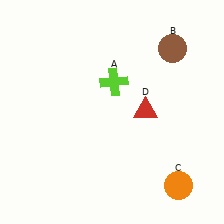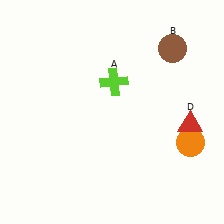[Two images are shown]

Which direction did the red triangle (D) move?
The red triangle (D) moved right.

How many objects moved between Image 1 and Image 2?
2 objects moved between the two images.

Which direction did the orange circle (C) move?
The orange circle (C) moved up.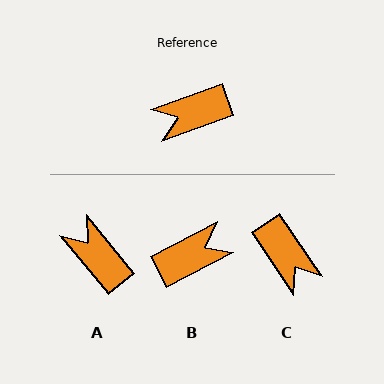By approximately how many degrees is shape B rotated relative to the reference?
Approximately 172 degrees clockwise.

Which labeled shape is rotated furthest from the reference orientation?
B, about 172 degrees away.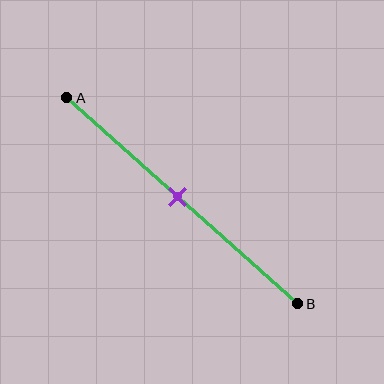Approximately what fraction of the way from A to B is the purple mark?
The purple mark is approximately 50% of the way from A to B.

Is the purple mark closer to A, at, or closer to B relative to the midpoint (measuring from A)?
The purple mark is approximately at the midpoint of segment AB.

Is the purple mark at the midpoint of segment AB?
Yes, the mark is approximately at the midpoint.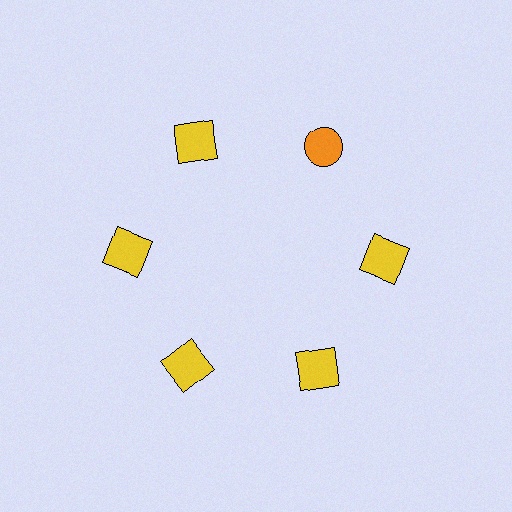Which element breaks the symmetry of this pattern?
The orange circle at roughly the 1 o'clock position breaks the symmetry. All other shapes are yellow squares.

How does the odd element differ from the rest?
It differs in both color (orange instead of yellow) and shape (circle instead of square).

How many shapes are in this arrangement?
There are 6 shapes arranged in a ring pattern.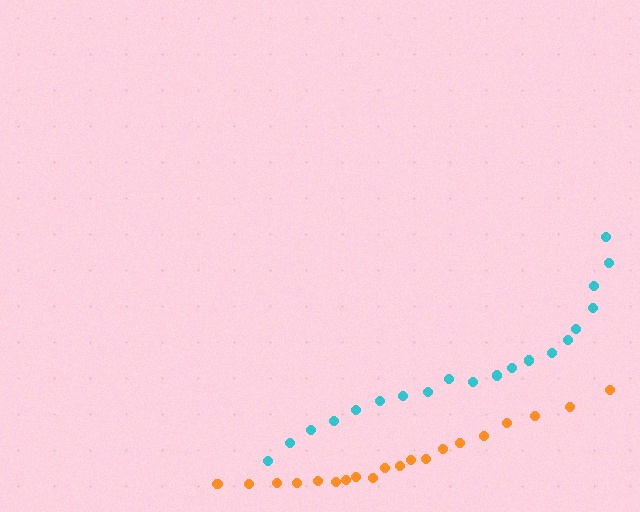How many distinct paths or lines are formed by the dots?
There are 2 distinct paths.